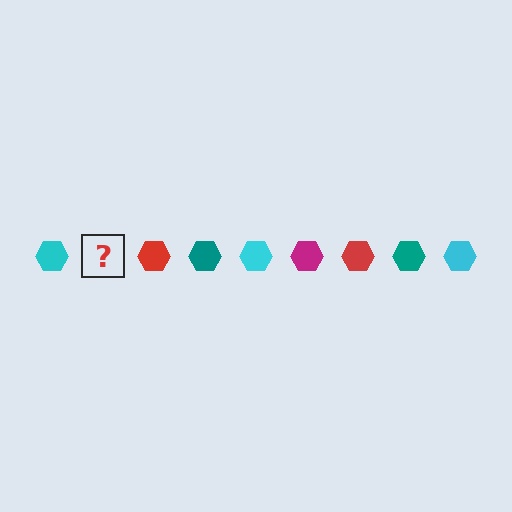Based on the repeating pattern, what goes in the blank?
The blank should be a magenta hexagon.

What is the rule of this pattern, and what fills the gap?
The rule is that the pattern cycles through cyan, magenta, red, teal hexagons. The gap should be filled with a magenta hexagon.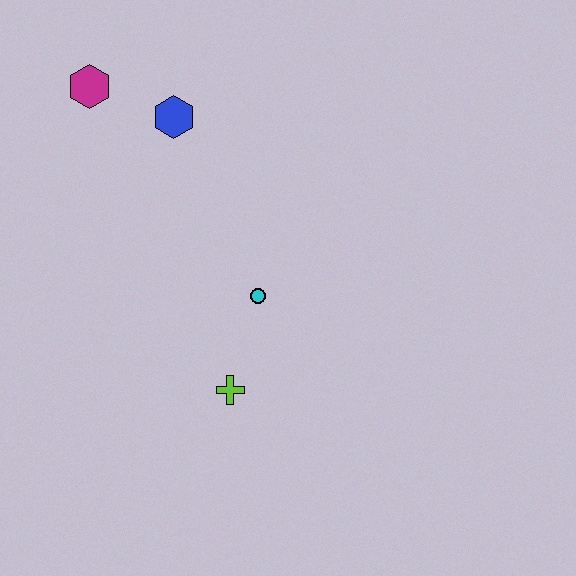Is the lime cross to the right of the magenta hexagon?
Yes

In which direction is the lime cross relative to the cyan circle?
The lime cross is below the cyan circle.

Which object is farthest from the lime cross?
The magenta hexagon is farthest from the lime cross.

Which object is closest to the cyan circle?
The lime cross is closest to the cyan circle.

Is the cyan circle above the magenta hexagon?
No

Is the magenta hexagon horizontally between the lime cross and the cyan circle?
No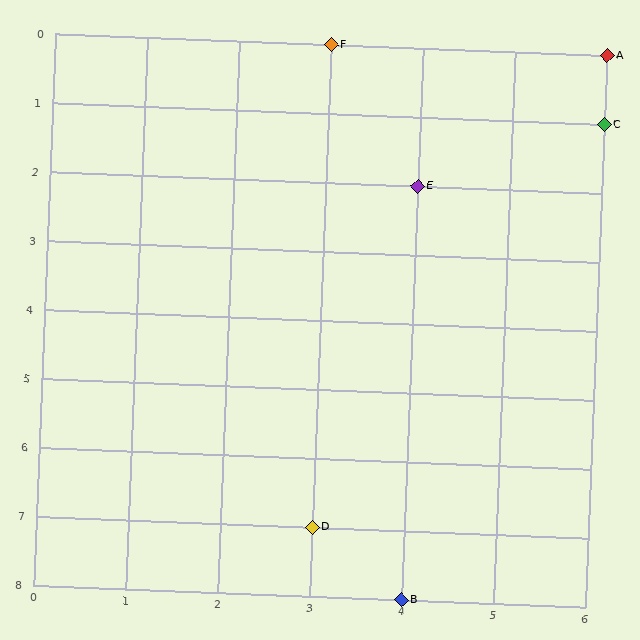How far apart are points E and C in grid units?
Points E and C are 2 columns and 1 row apart (about 2.2 grid units diagonally).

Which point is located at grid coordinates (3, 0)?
Point F is at (3, 0).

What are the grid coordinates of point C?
Point C is at grid coordinates (6, 1).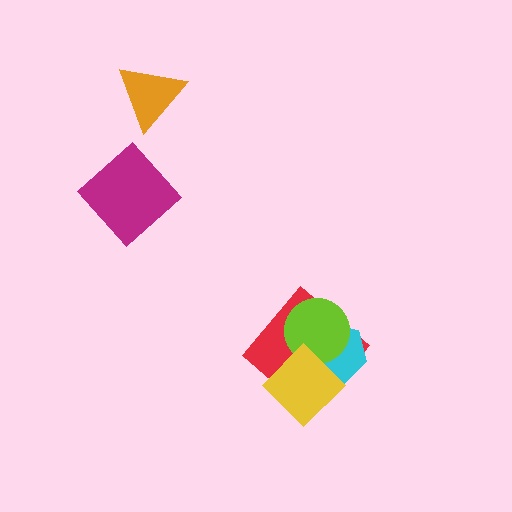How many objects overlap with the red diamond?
3 objects overlap with the red diamond.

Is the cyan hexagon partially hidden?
Yes, it is partially covered by another shape.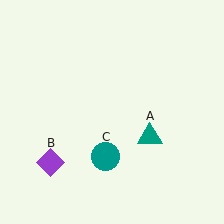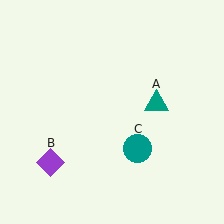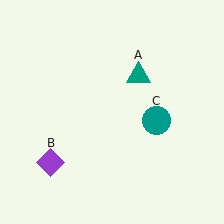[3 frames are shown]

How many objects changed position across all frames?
2 objects changed position: teal triangle (object A), teal circle (object C).